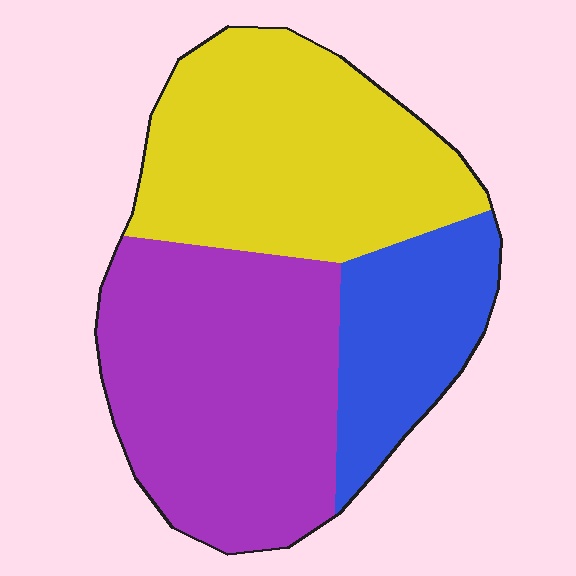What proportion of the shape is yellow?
Yellow covers roughly 40% of the shape.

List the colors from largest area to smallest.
From largest to smallest: purple, yellow, blue.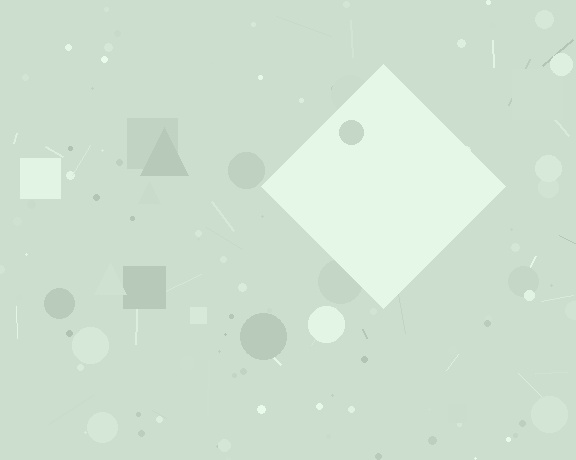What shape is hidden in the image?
A diamond is hidden in the image.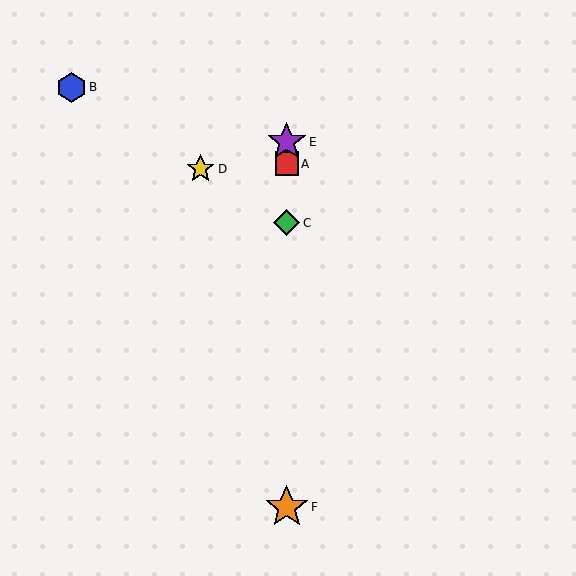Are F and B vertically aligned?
No, F is at x≈287 and B is at x≈72.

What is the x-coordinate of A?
Object A is at x≈287.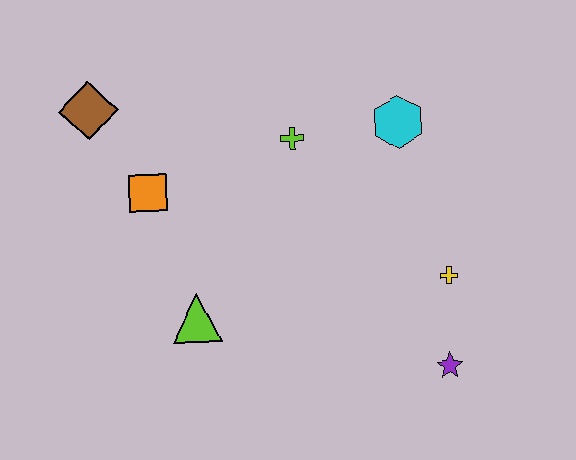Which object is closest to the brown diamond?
The orange square is closest to the brown diamond.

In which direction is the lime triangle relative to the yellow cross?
The lime triangle is to the left of the yellow cross.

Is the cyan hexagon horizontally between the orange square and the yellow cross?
Yes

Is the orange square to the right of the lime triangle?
No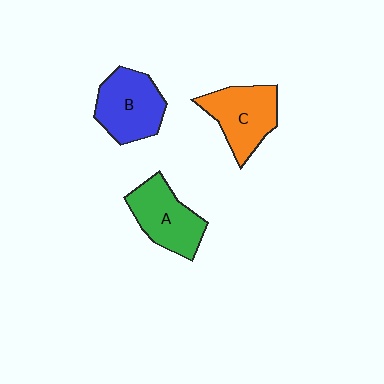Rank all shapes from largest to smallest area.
From largest to smallest: B (blue), C (orange), A (green).